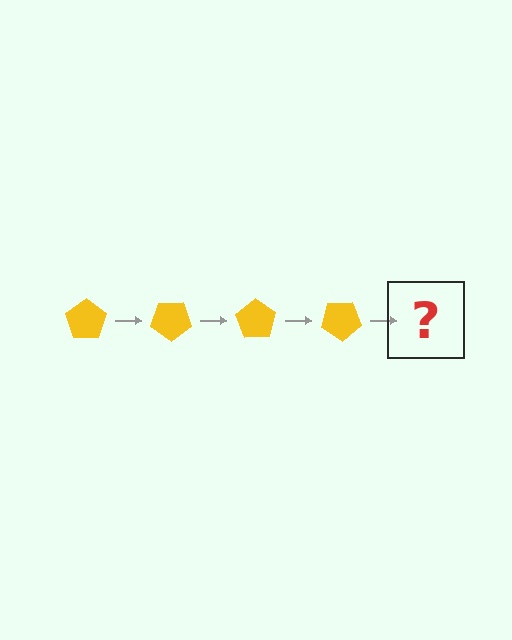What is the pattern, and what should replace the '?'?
The pattern is that the pentagon rotates 35 degrees each step. The '?' should be a yellow pentagon rotated 140 degrees.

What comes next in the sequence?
The next element should be a yellow pentagon rotated 140 degrees.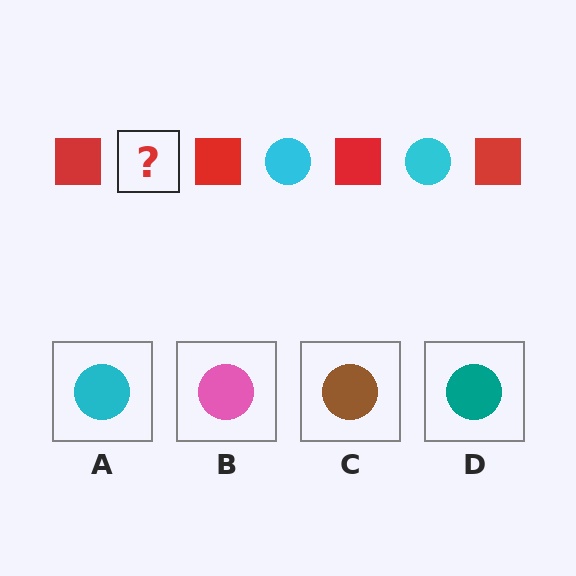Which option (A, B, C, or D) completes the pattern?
A.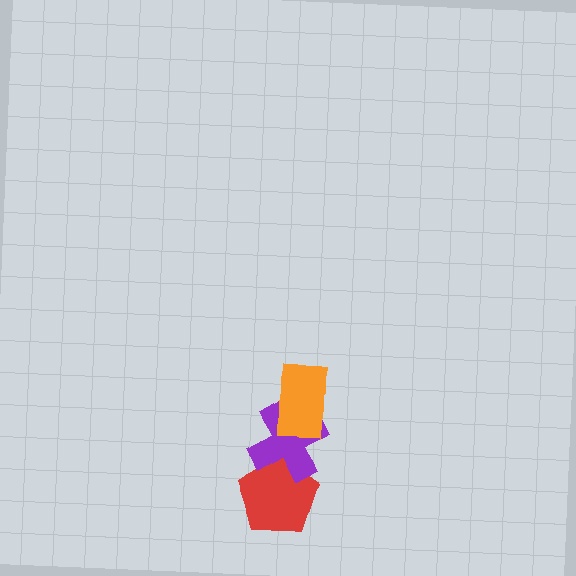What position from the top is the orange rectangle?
The orange rectangle is 1st from the top.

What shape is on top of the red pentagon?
The purple cross is on top of the red pentagon.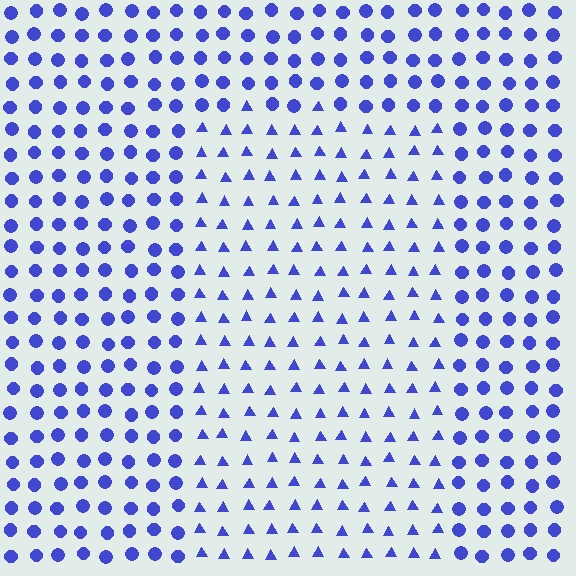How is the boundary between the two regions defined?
The boundary is defined by a change in element shape: triangles inside vs. circles outside. All elements share the same color and spacing.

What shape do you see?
I see a rectangle.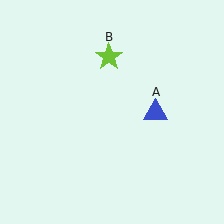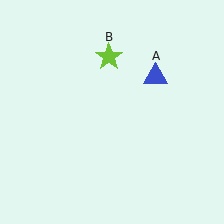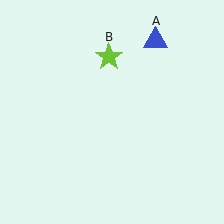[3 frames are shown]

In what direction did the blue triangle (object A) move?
The blue triangle (object A) moved up.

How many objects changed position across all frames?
1 object changed position: blue triangle (object A).